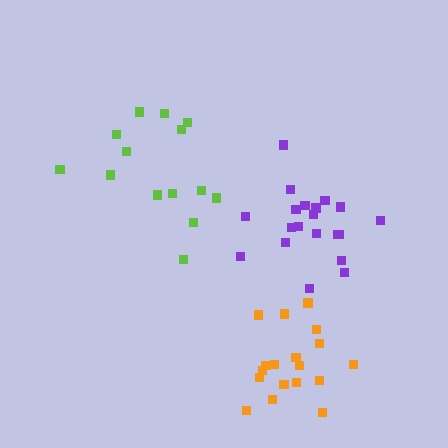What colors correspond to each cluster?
The clusters are colored: purple, lime, orange.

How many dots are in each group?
Group 1: 20 dots, Group 2: 14 dots, Group 3: 18 dots (52 total).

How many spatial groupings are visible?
There are 3 spatial groupings.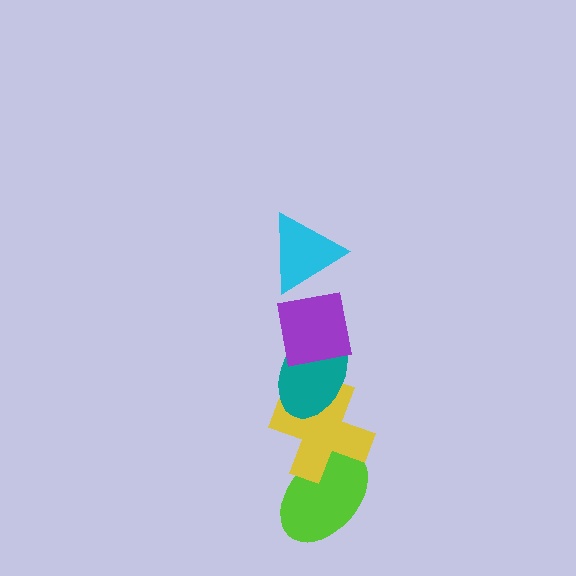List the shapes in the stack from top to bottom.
From top to bottom: the cyan triangle, the purple square, the teal ellipse, the yellow cross, the lime ellipse.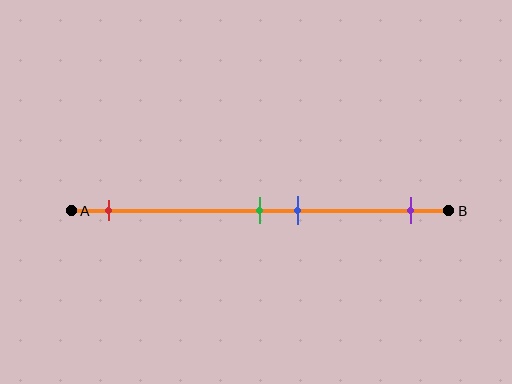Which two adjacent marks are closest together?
The green and blue marks are the closest adjacent pair.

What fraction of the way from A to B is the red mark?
The red mark is approximately 10% (0.1) of the way from A to B.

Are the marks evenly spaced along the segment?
No, the marks are not evenly spaced.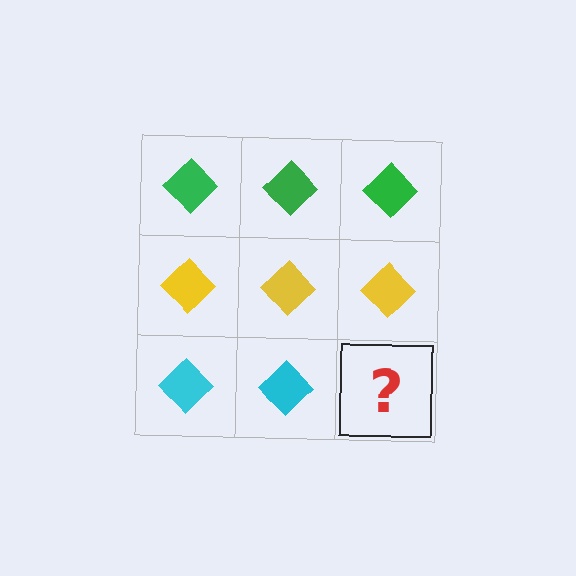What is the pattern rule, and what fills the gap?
The rule is that each row has a consistent color. The gap should be filled with a cyan diamond.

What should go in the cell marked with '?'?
The missing cell should contain a cyan diamond.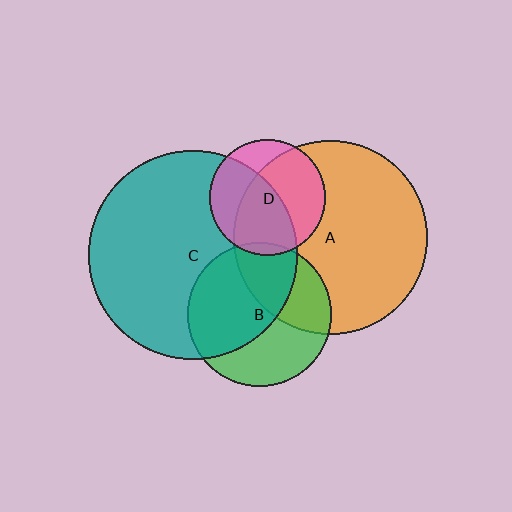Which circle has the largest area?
Circle C (teal).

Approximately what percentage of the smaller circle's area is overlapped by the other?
Approximately 35%.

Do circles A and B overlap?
Yes.